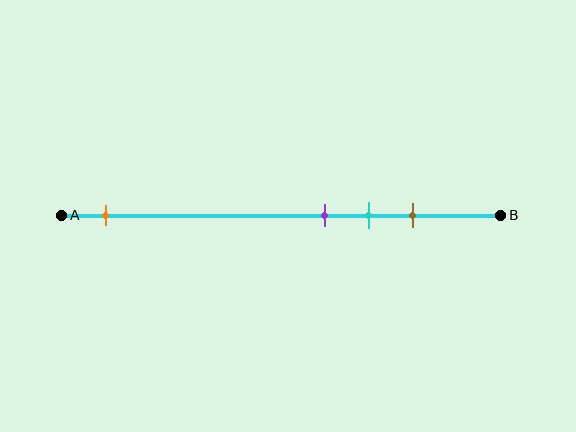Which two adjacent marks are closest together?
The purple and cyan marks are the closest adjacent pair.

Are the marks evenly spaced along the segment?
No, the marks are not evenly spaced.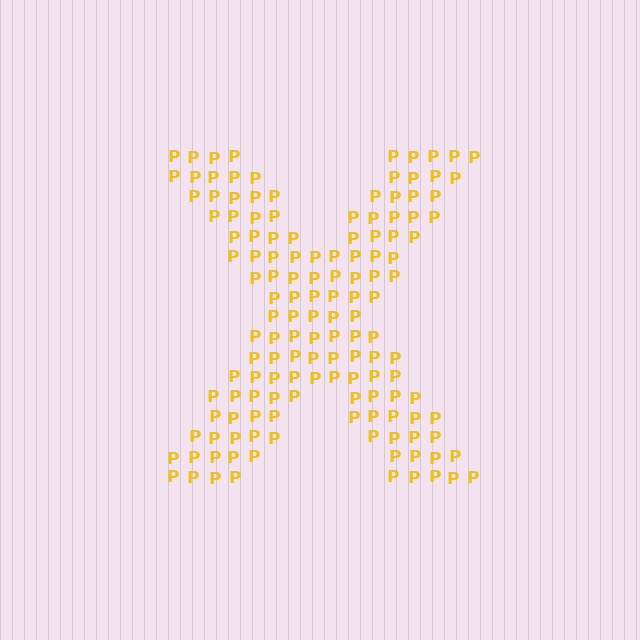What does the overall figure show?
The overall figure shows the letter X.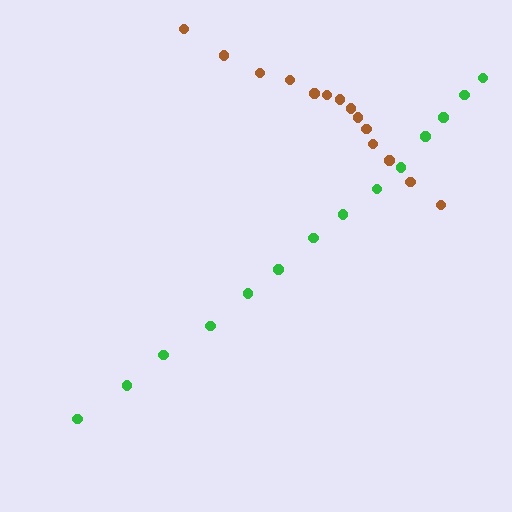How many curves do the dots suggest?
There are 2 distinct paths.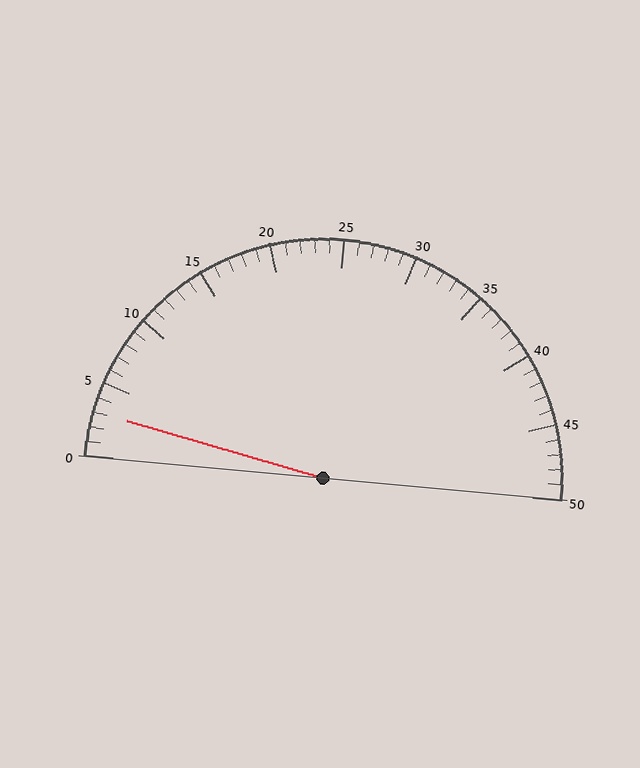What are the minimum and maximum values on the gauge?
The gauge ranges from 0 to 50.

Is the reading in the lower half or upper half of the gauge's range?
The reading is in the lower half of the range (0 to 50).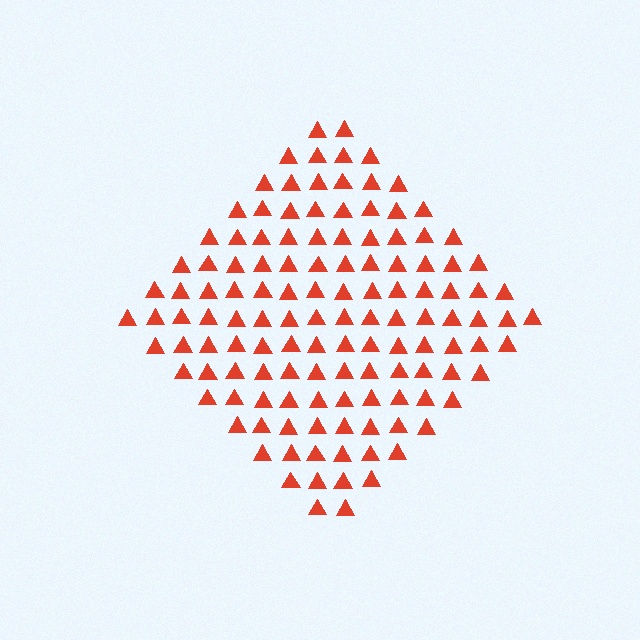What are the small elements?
The small elements are triangles.